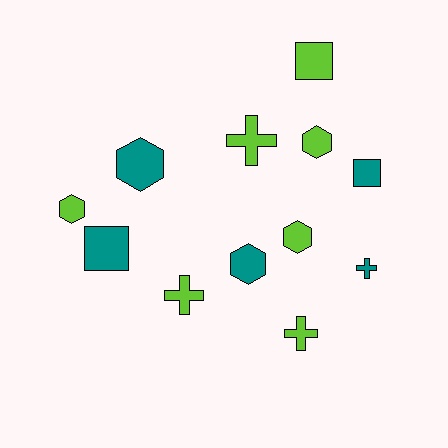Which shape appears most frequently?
Hexagon, with 5 objects.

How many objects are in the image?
There are 12 objects.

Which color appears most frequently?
Lime, with 7 objects.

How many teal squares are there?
There are 2 teal squares.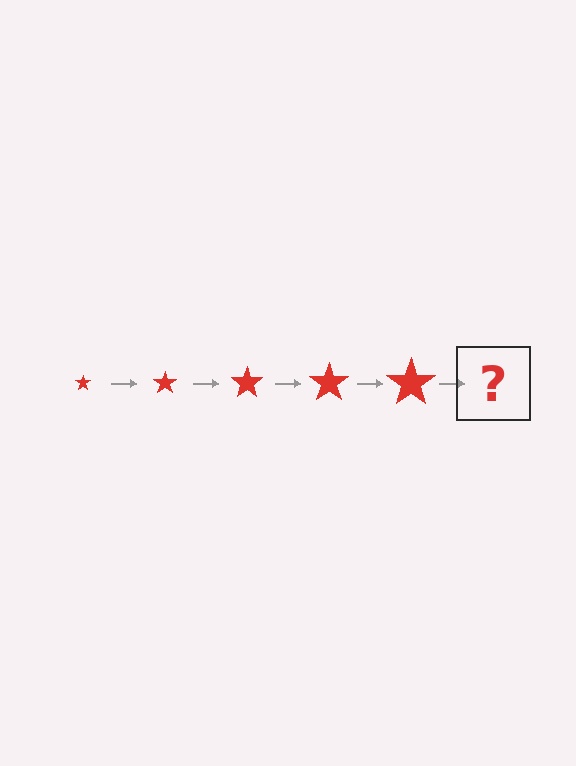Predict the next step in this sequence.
The next step is a red star, larger than the previous one.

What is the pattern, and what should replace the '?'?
The pattern is that the star gets progressively larger each step. The '?' should be a red star, larger than the previous one.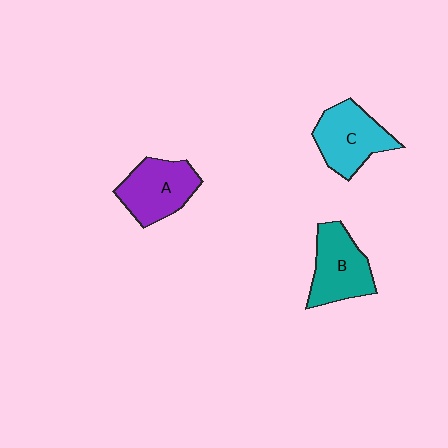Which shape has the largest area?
Shape C (cyan).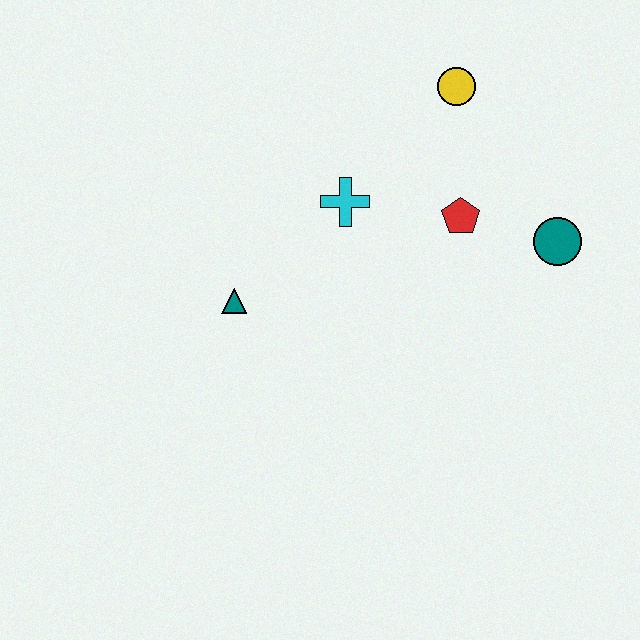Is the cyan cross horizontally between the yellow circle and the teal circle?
No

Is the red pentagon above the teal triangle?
Yes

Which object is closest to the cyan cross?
The red pentagon is closest to the cyan cross.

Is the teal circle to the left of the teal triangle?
No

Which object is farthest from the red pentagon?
The teal triangle is farthest from the red pentagon.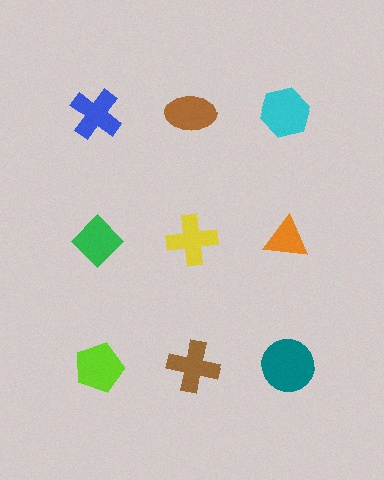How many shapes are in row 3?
3 shapes.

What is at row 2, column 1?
A green diamond.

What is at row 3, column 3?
A teal circle.